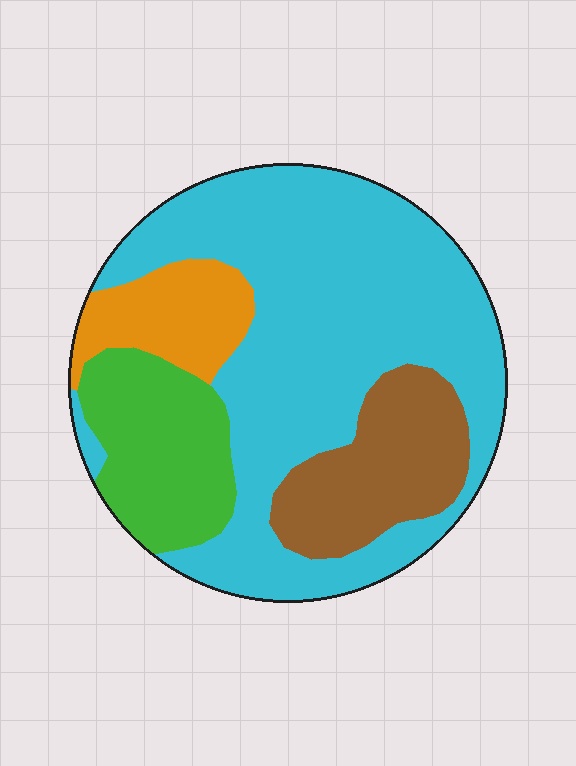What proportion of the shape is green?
Green covers around 15% of the shape.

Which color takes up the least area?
Orange, at roughly 10%.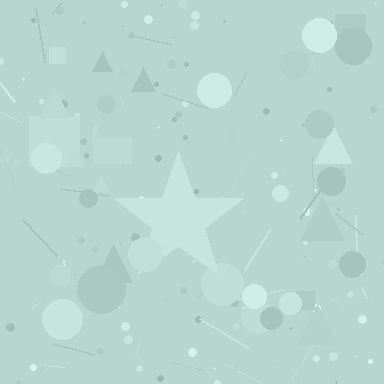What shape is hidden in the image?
A star is hidden in the image.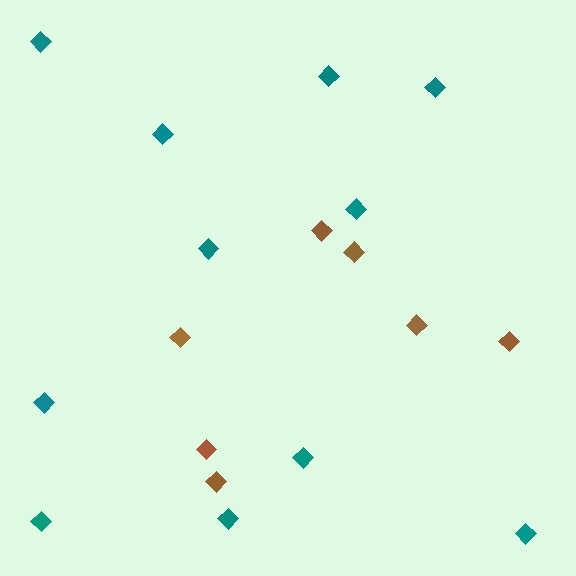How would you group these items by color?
There are 2 groups: one group of brown diamonds (7) and one group of teal diamonds (11).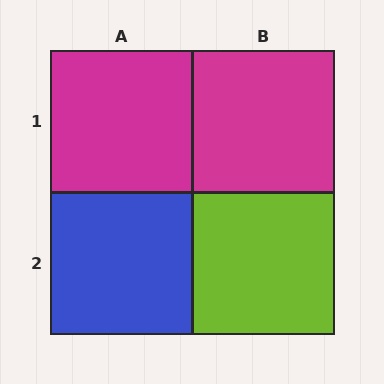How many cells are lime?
1 cell is lime.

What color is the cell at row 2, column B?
Lime.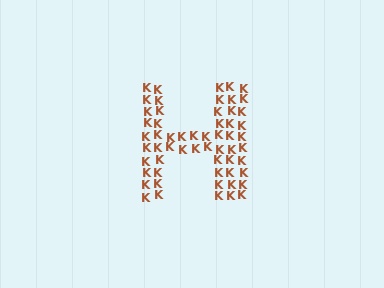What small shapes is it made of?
It is made of small letter K's.